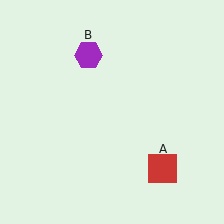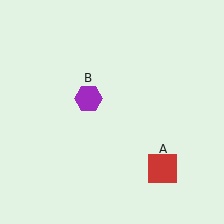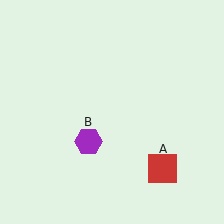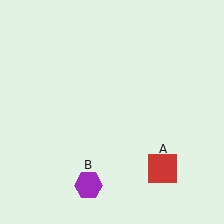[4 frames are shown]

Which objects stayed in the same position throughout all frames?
Red square (object A) remained stationary.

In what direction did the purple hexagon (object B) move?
The purple hexagon (object B) moved down.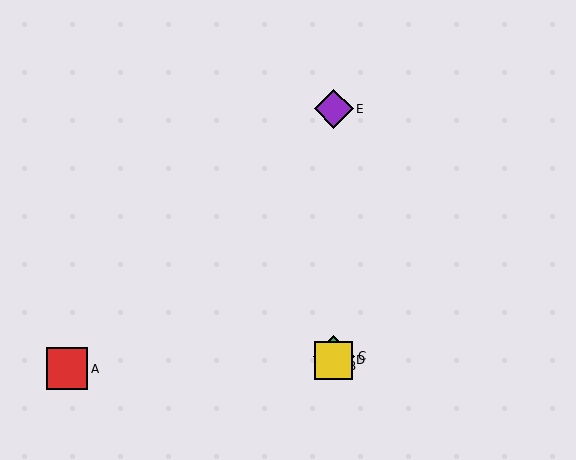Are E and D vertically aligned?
Yes, both are at x≈334.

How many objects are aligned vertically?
4 objects (B, C, D, E) are aligned vertically.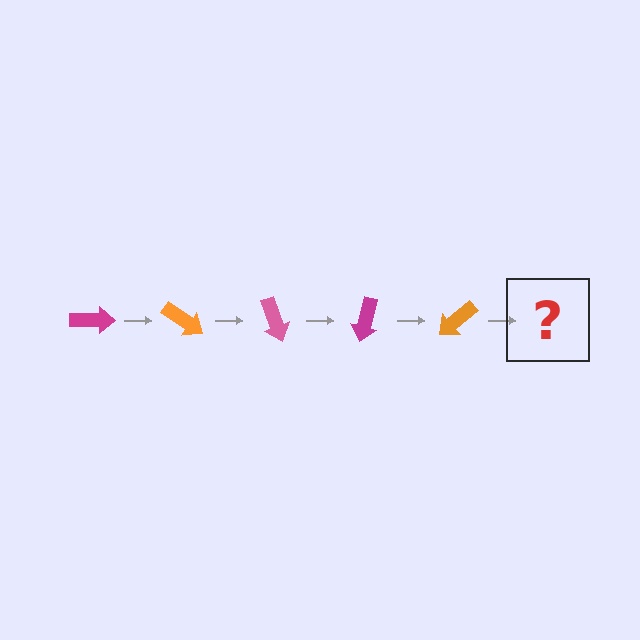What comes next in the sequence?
The next element should be a pink arrow, rotated 175 degrees from the start.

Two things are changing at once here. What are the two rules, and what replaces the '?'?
The two rules are that it rotates 35 degrees each step and the color cycles through magenta, orange, and pink. The '?' should be a pink arrow, rotated 175 degrees from the start.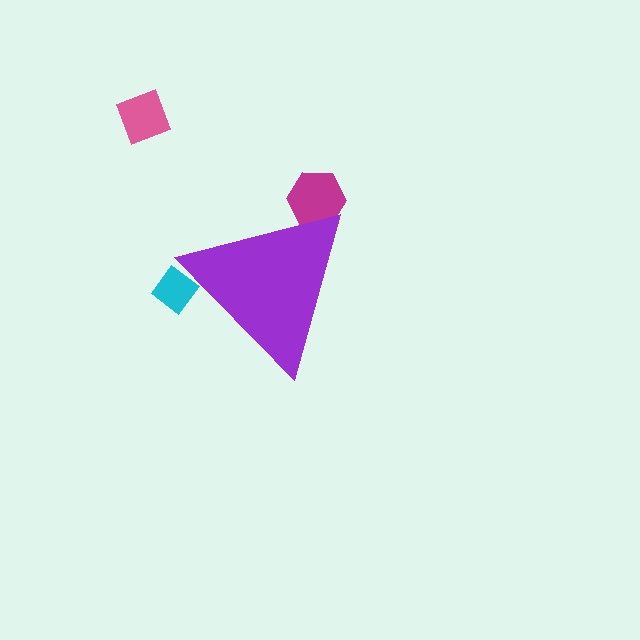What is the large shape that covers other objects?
A purple triangle.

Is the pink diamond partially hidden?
No, the pink diamond is fully visible.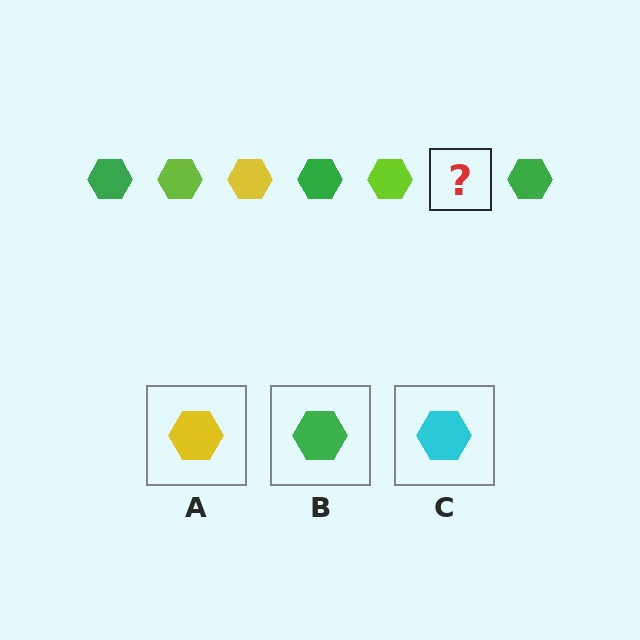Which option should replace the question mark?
Option A.